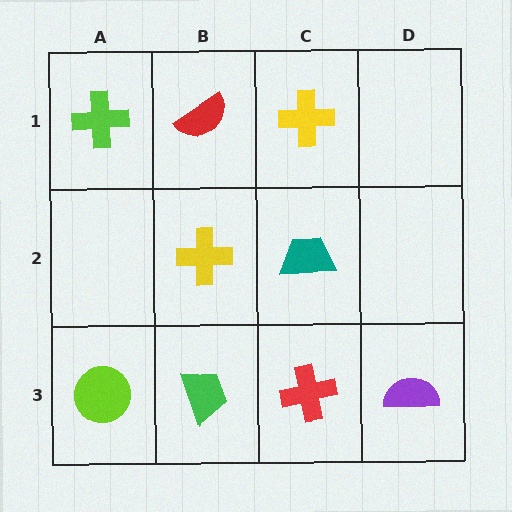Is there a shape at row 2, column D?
No, that cell is empty.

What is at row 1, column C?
A yellow cross.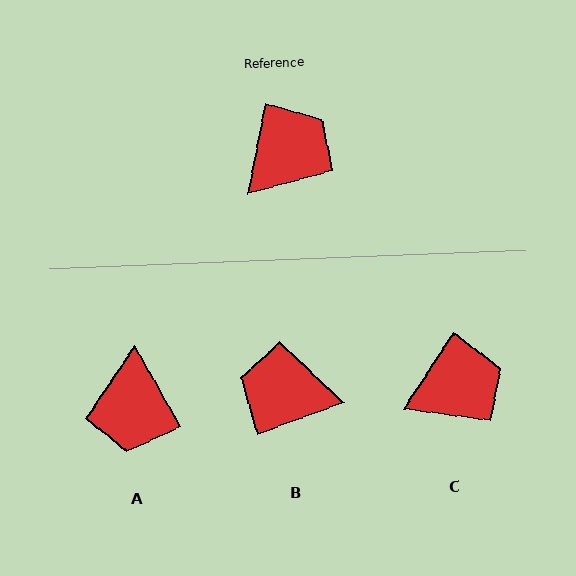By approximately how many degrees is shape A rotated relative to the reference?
Approximately 139 degrees clockwise.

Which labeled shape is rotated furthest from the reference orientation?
A, about 139 degrees away.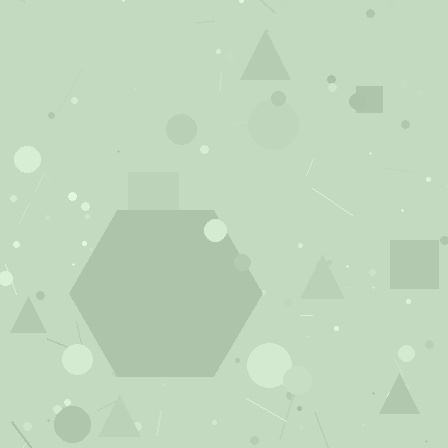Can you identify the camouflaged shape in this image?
The camouflaged shape is a hexagon.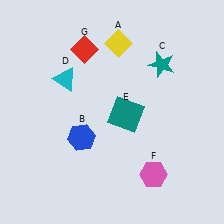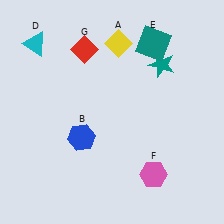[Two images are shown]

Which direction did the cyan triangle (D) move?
The cyan triangle (D) moved up.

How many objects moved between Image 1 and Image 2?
2 objects moved between the two images.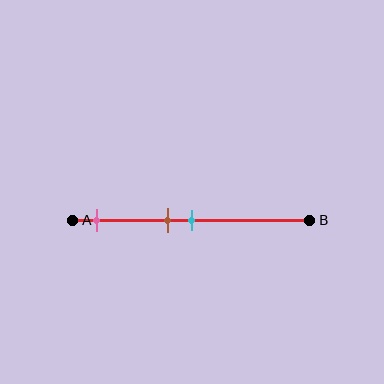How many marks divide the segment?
There are 3 marks dividing the segment.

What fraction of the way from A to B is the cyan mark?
The cyan mark is approximately 50% (0.5) of the way from A to B.